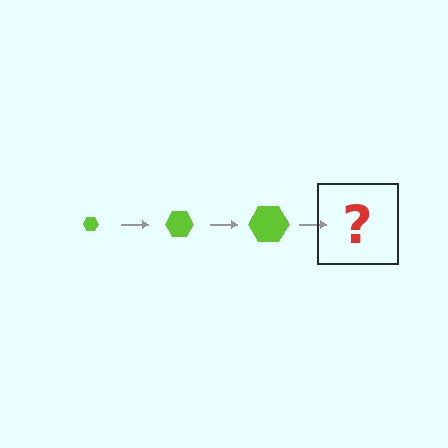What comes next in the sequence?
The next element should be a lime hexagon, larger than the previous one.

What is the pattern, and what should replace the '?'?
The pattern is that the hexagon gets progressively larger each step. The '?' should be a lime hexagon, larger than the previous one.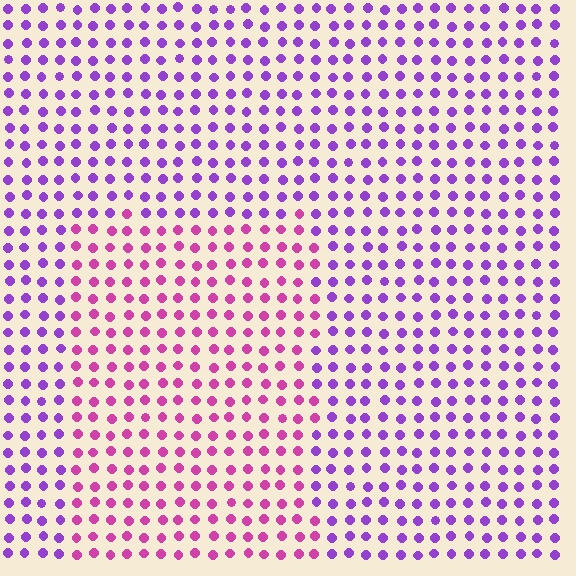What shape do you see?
I see a rectangle.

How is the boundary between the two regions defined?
The boundary is defined purely by a slight shift in hue (about 41 degrees). Spacing, size, and orientation are identical on both sides.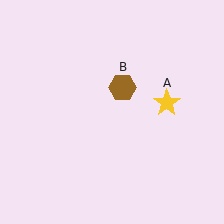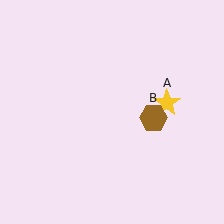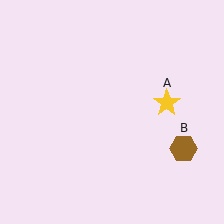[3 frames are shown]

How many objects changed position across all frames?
1 object changed position: brown hexagon (object B).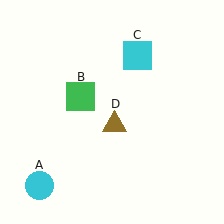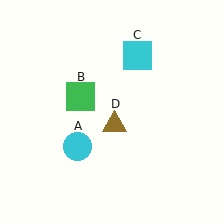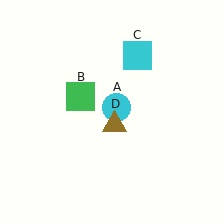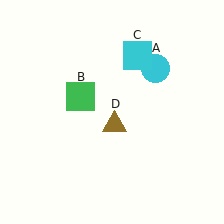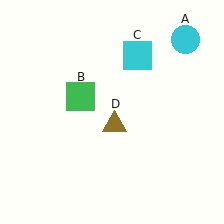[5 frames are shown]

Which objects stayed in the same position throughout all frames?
Green square (object B) and cyan square (object C) and brown triangle (object D) remained stationary.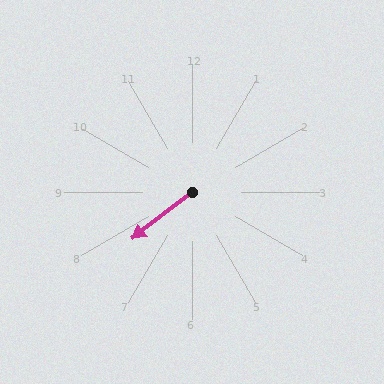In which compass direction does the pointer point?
Southwest.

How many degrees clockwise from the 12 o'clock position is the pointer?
Approximately 232 degrees.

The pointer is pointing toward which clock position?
Roughly 8 o'clock.